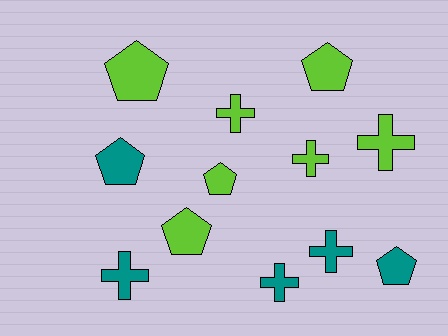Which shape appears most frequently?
Pentagon, with 6 objects.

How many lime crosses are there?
There are 3 lime crosses.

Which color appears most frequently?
Lime, with 7 objects.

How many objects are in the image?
There are 12 objects.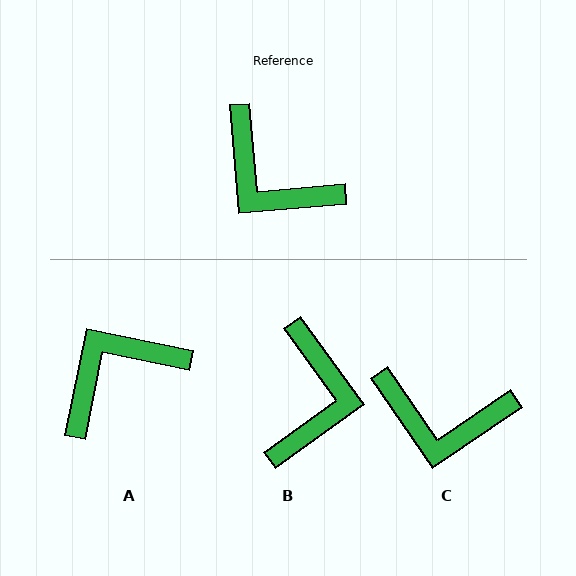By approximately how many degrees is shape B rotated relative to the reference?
Approximately 121 degrees counter-clockwise.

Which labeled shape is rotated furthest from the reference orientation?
B, about 121 degrees away.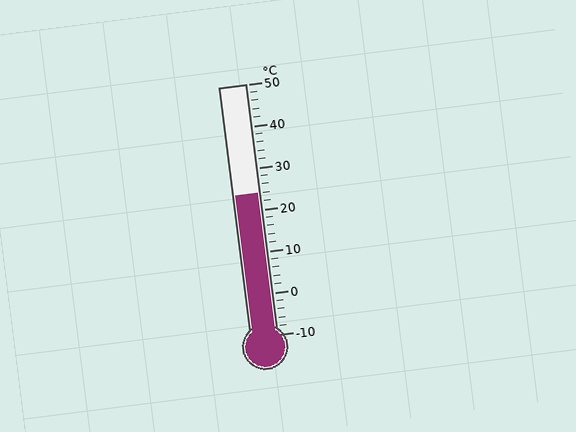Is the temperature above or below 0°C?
The temperature is above 0°C.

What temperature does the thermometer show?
The thermometer shows approximately 24°C.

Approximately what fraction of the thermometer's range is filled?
The thermometer is filled to approximately 55% of its range.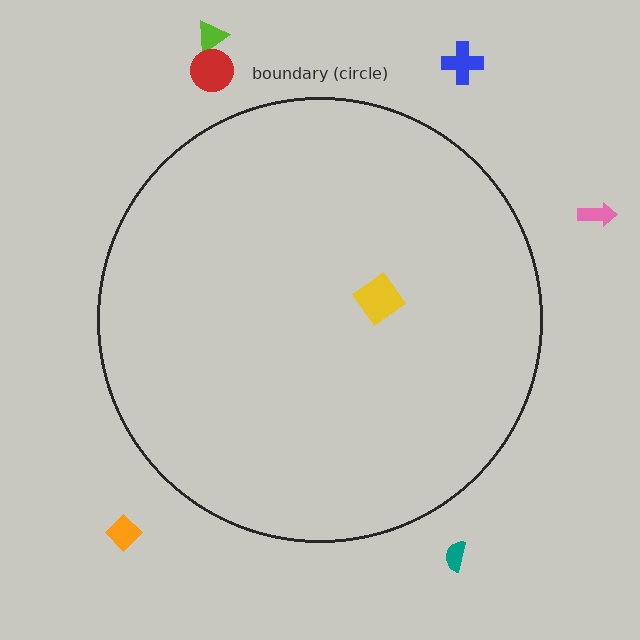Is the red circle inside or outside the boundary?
Outside.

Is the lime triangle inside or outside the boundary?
Outside.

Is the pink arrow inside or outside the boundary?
Outside.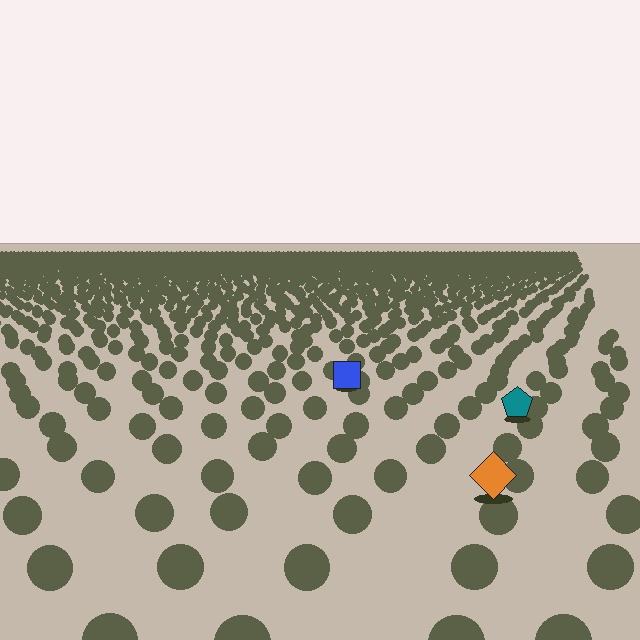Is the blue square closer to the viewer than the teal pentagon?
No. The teal pentagon is closer — you can tell from the texture gradient: the ground texture is coarser near it.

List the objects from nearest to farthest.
From nearest to farthest: the orange diamond, the teal pentagon, the blue square.